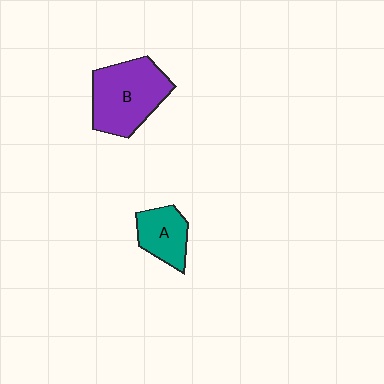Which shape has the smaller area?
Shape A (teal).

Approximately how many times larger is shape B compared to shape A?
Approximately 1.8 times.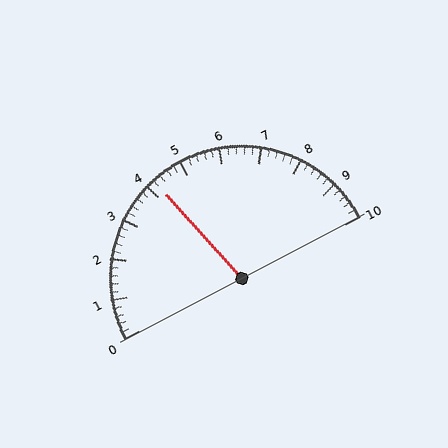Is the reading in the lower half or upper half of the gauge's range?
The reading is in the lower half of the range (0 to 10).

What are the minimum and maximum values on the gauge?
The gauge ranges from 0 to 10.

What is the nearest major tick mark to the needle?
The nearest major tick mark is 4.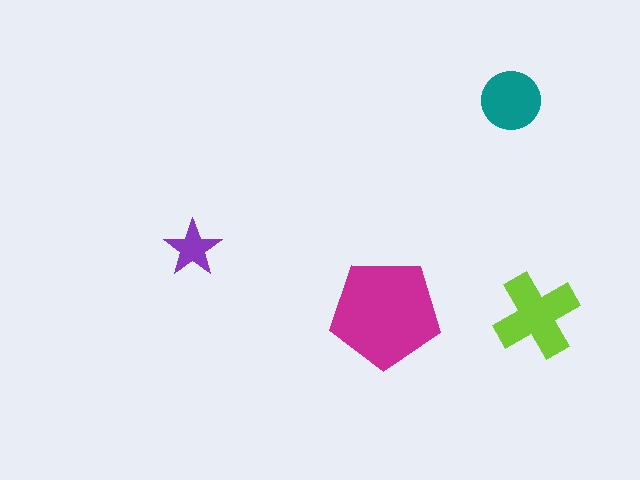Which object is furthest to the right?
The lime cross is rightmost.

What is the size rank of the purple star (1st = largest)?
4th.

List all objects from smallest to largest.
The purple star, the teal circle, the lime cross, the magenta pentagon.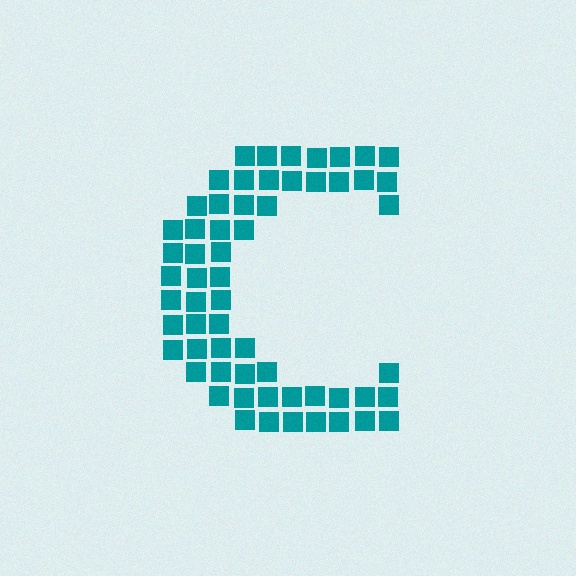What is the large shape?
The large shape is the letter C.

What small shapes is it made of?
It is made of small squares.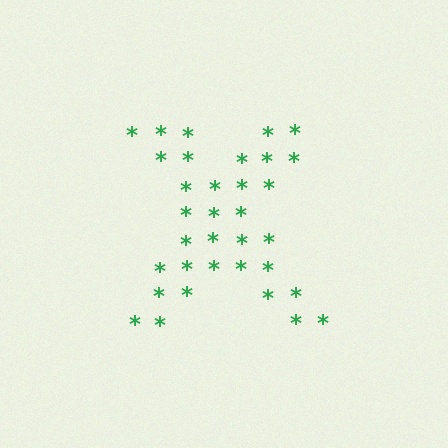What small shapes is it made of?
It is made of small asterisks.